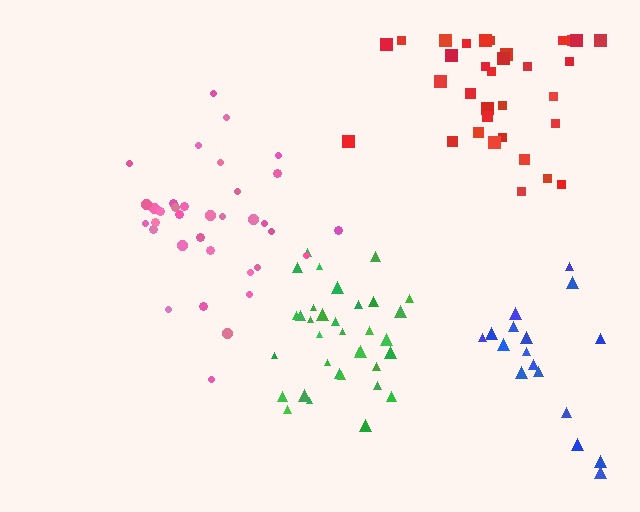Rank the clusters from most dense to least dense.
green, pink, red, blue.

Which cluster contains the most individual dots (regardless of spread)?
Pink (35).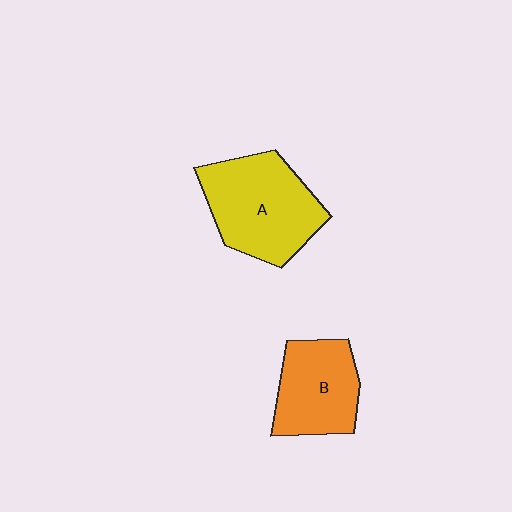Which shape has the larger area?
Shape A (yellow).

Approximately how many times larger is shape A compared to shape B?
Approximately 1.3 times.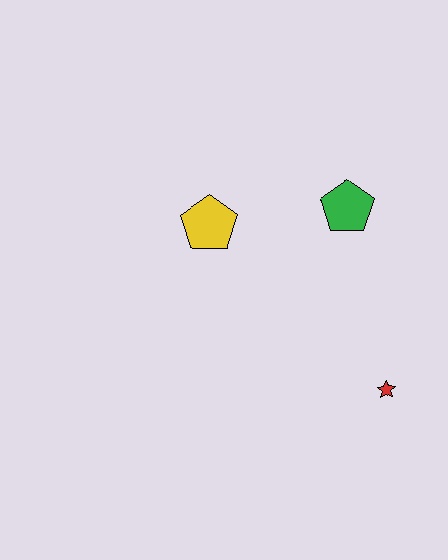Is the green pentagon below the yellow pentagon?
No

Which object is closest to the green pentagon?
The yellow pentagon is closest to the green pentagon.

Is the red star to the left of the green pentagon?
No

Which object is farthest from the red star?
The yellow pentagon is farthest from the red star.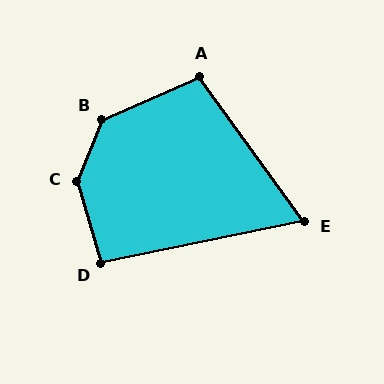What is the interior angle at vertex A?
Approximately 102 degrees (obtuse).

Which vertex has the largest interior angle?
C, at approximately 142 degrees.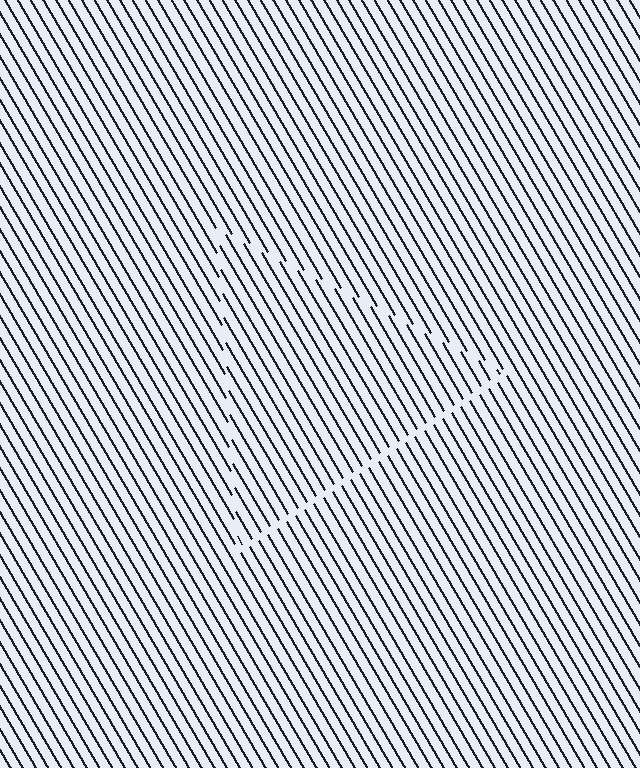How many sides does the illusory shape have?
3 sides — the line-ends trace a triangle.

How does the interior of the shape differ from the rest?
The interior of the shape contains the same grating, shifted by half a period — the contour is defined by the phase discontinuity where line-ends from the inner and outer gratings abut.